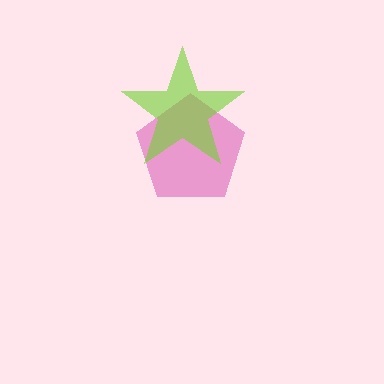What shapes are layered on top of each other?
The layered shapes are: a pink pentagon, a lime star.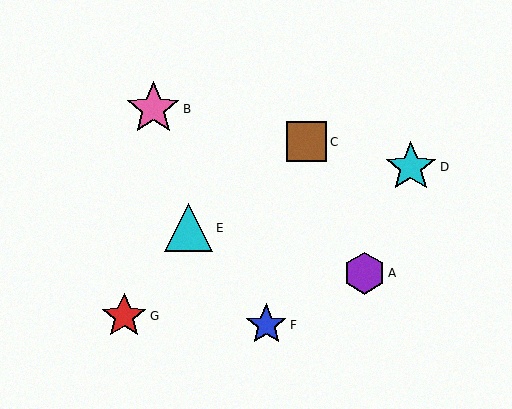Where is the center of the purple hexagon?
The center of the purple hexagon is at (364, 273).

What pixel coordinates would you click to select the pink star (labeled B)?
Click at (153, 109) to select the pink star B.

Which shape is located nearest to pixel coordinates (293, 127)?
The brown square (labeled C) at (306, 142) is nearest to that location.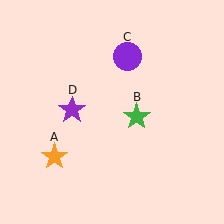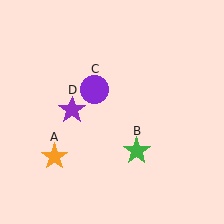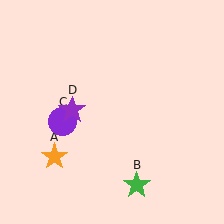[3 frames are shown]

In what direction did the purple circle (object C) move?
The purple circle (object C) moved down and to the left.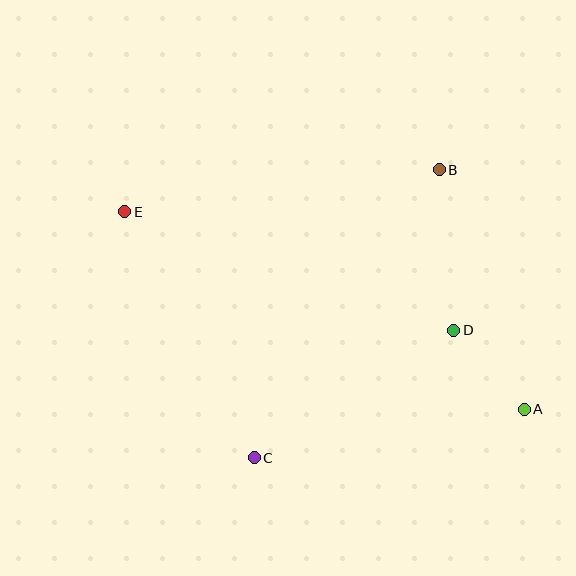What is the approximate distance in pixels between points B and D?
The distance between B and D is approximately 161 pixels.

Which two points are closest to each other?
Points A and D are closest to each other.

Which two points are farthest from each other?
Points A and E are farthest from each other.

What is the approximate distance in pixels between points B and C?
The distance between B and C is approximately 342 pixels.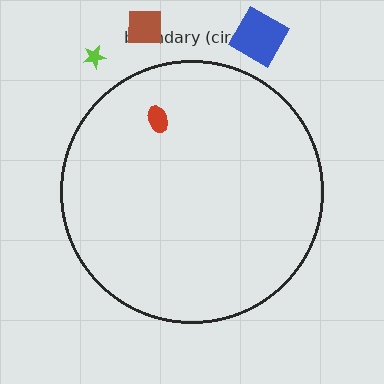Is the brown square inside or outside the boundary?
Outside.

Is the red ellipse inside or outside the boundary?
Inside.